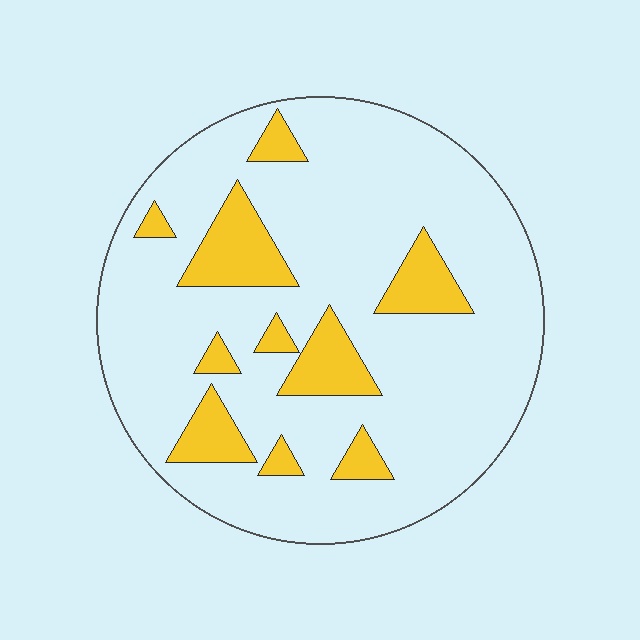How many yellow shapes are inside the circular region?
10.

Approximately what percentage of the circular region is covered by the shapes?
Approximately 15%.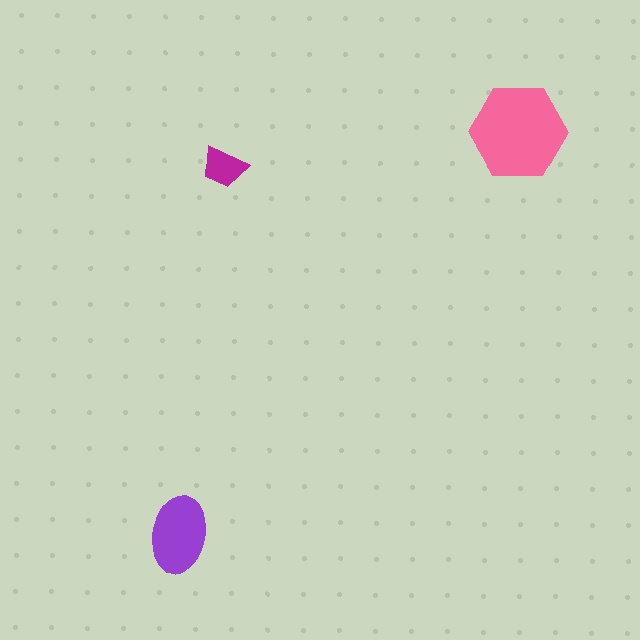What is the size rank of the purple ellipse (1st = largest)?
2nd.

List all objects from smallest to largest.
The magenta trapezoid, the purple ellipse, the pink hexagon.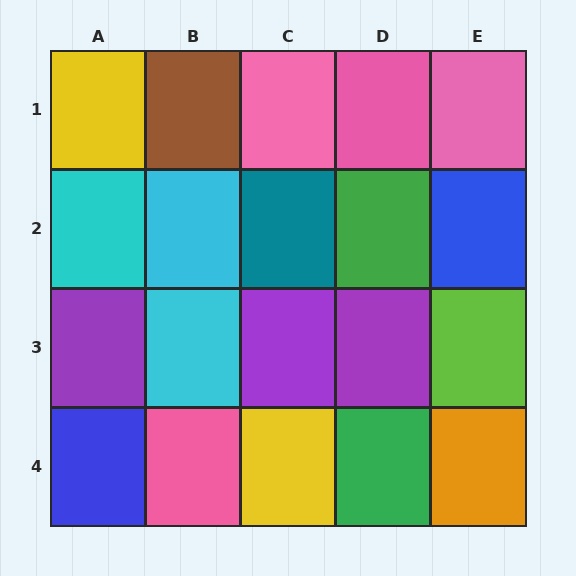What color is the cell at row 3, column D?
Purple.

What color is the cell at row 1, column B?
Brown.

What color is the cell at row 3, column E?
Lime.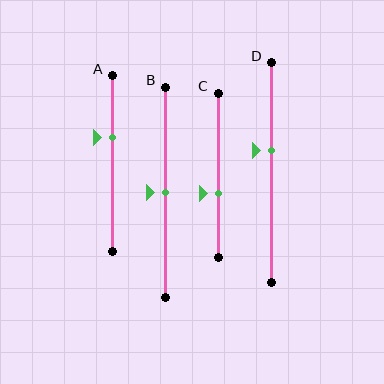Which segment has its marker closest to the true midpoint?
Segment B has its marker closest to the true midpoint.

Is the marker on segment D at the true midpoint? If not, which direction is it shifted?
No, the marker on segment D is shifted upward by about 10% of the segment length.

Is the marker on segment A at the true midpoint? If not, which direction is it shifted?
No, the marker on segment A is shifted upward by about 15% of the segment length.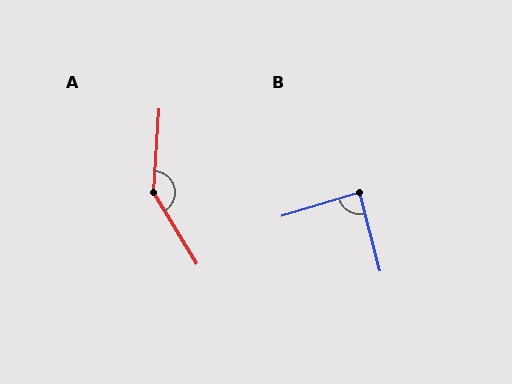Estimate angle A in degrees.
Approximately 145 degrees.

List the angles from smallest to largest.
B (88°), A (145°).